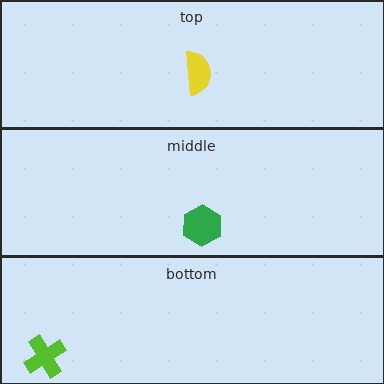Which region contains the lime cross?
The bottom region.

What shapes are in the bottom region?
The lime cross.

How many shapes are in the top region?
1.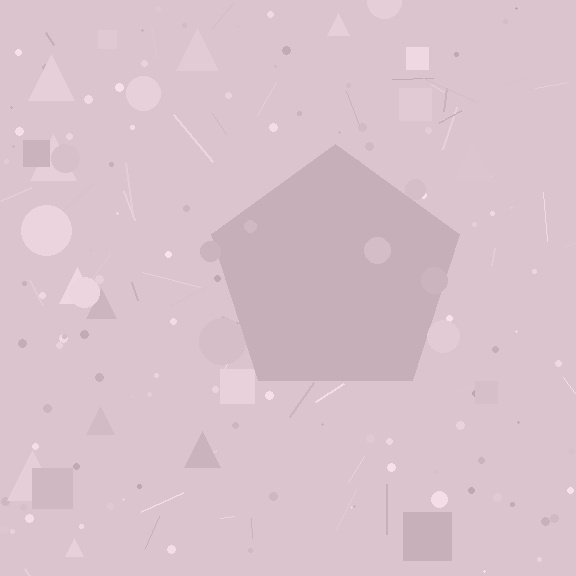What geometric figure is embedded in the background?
A pentagon is embedded in the background.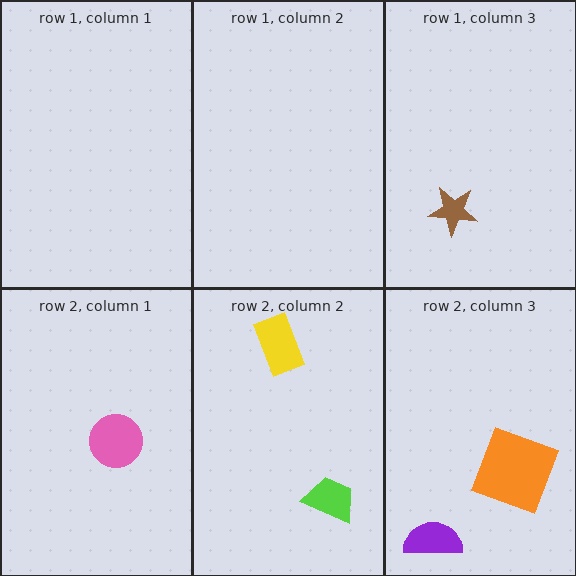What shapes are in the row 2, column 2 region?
The lime trapezoid, the yellow rectangle.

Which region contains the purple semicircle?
The row 2, column 3 region.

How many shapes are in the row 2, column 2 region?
2.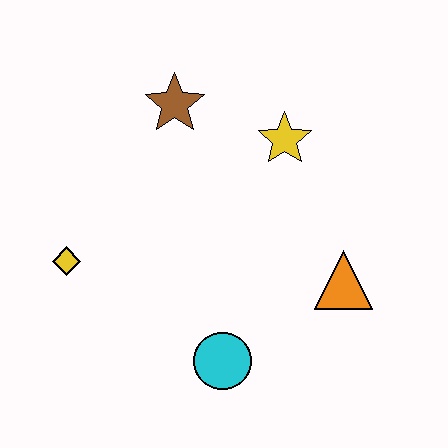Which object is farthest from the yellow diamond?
The orange triangle is farthest from the yellow diamond.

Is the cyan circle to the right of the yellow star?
No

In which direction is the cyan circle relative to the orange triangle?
The cyan circle is to the left of the orange triangle.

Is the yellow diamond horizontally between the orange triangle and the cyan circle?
No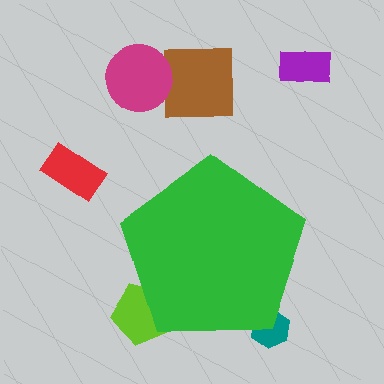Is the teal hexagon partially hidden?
Yes, the teal hexagon is partially hidden behind the green pentagon.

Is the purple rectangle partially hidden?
No, the purple rectangle is fully visible.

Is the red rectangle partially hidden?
No, the red rectangle is fully visible.